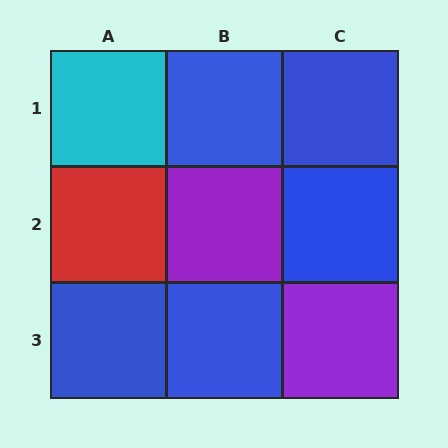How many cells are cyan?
1 cell is cyan.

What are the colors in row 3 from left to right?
Blue, blue, purple.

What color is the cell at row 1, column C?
Blue.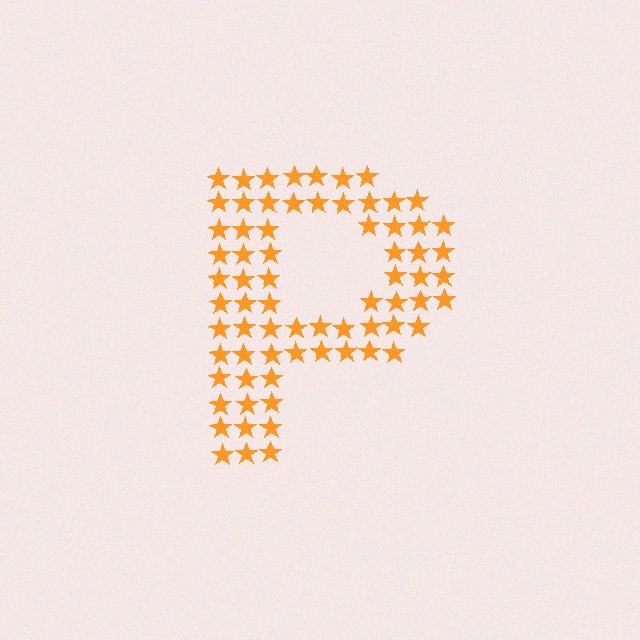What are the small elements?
The small elements are stars.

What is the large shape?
The large shape is the letter P.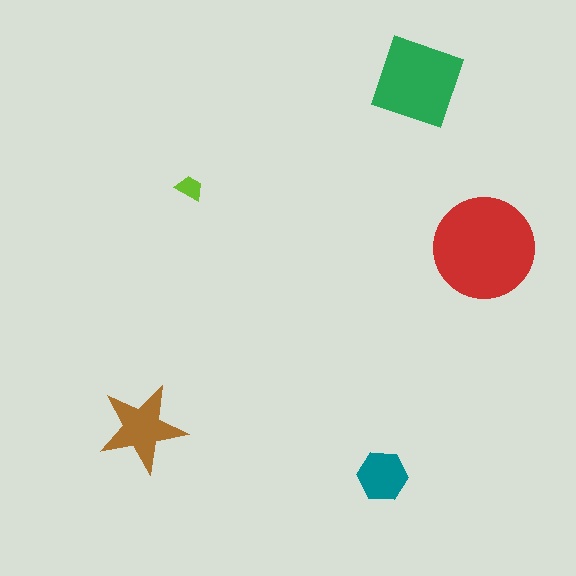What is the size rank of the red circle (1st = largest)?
1st.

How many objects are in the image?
There are 5 objects in the image.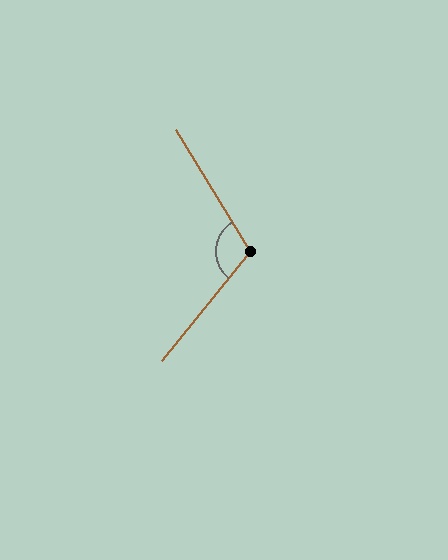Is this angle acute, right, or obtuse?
It is obtuse.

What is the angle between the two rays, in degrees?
Approximately 109 degrees.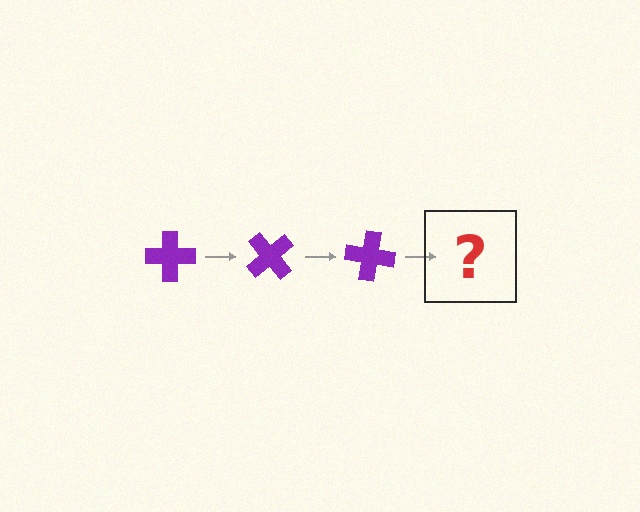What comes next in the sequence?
The next element should be a purple cross rotated 150 degrees.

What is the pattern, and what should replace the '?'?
The pattern is that the cross rotates 50 degrees each step. The '?' should be a purple cross rotated 150 degrees.